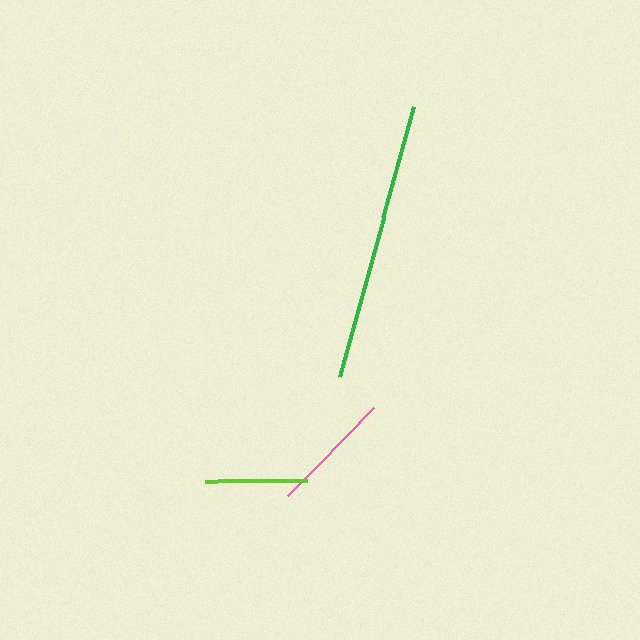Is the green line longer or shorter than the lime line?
The green line is longer than the lime line.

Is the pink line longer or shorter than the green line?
The green line is longer than the pink line.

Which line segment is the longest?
The green line is the longest at approximately 280 pixels.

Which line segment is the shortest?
The lime line is the shortest at approximately 102 pixels.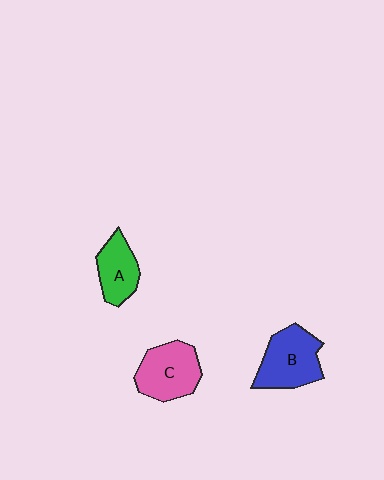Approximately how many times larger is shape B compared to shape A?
Approximately 1.5 times.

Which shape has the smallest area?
Shape A (green).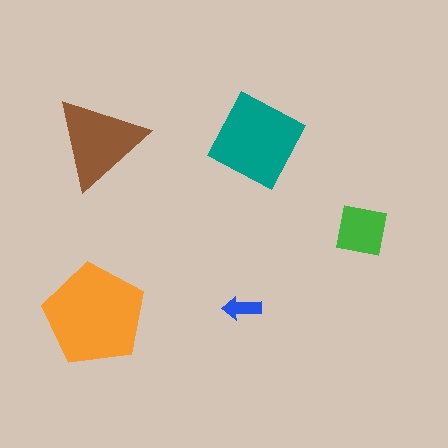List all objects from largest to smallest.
The orange pentagon, the teal square, the brown triangle, the green square, the blue arrow.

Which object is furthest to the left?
The orange pentagon is leftmost.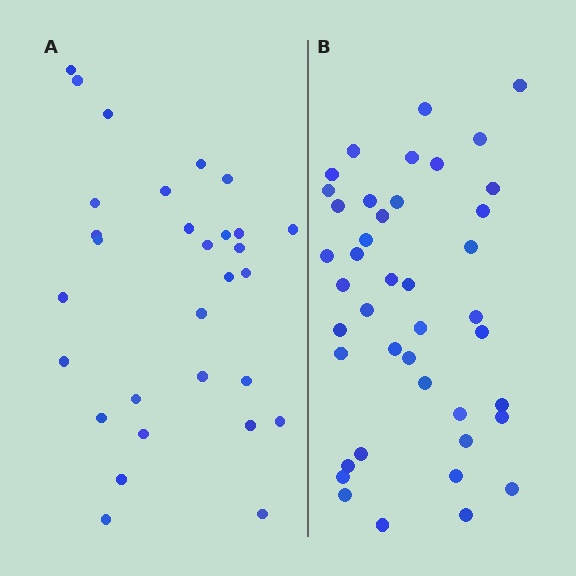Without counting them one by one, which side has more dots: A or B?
Region B (the right region) has more dots.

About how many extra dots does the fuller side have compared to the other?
Region B has roughly 12 or so more dots than region A.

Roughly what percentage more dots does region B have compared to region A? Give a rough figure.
About 40% more.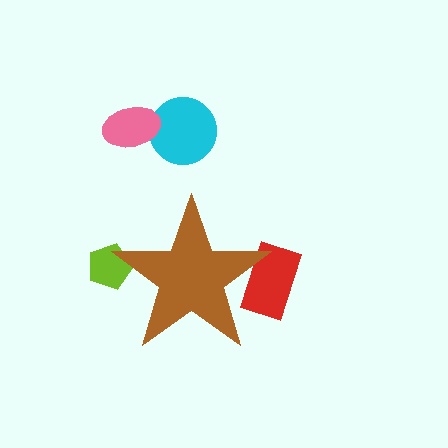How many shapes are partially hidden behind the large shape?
2 shapes are partially hidden.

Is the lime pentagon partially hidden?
Yes, the lime pentagon is partially hidden behind the brown star.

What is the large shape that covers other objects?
A brown star.